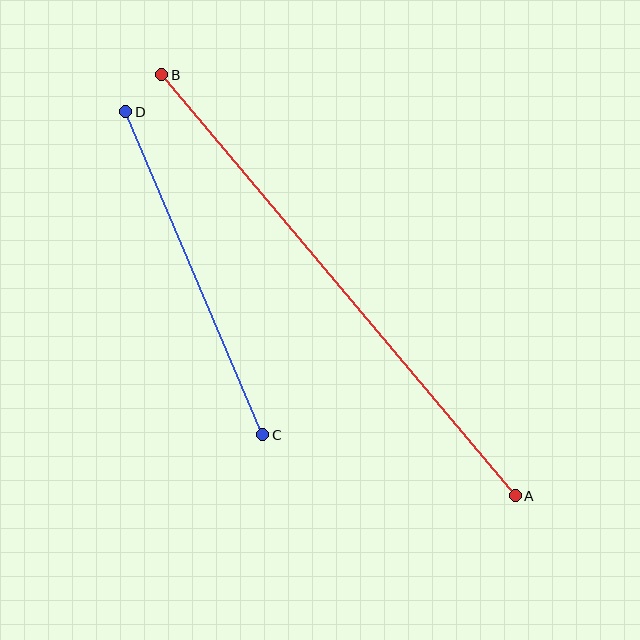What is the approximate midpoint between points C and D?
The midpoint is at approximately (194, 273) pixels.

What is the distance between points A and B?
The distance is approximately 550 pixels.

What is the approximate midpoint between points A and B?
The midpoint is at approximately (338, 285) pixels.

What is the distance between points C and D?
The distance is approximately 351 pixels.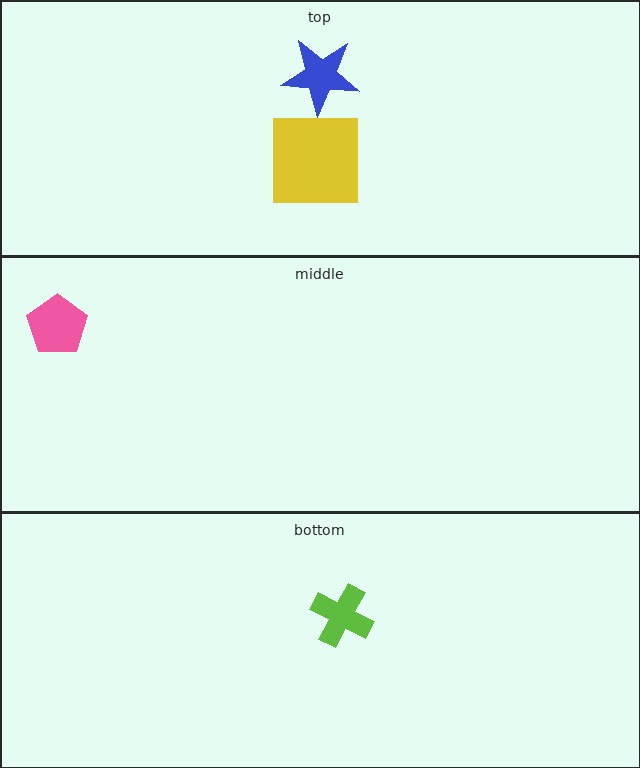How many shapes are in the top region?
2.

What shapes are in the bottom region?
The lime cross.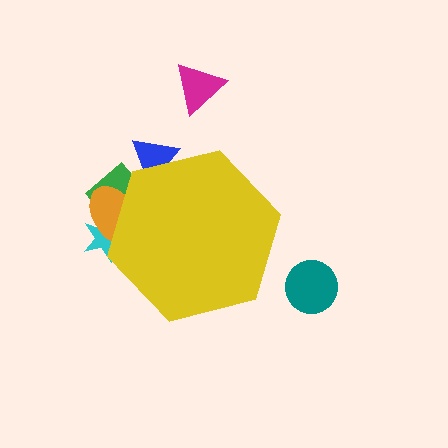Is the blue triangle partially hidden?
Yes, the blue triangle is partially hidden behind the yellow hexagon.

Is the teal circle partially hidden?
No, the teal circle is fully visible.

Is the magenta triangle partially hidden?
No, the magenta triangle is fully visible.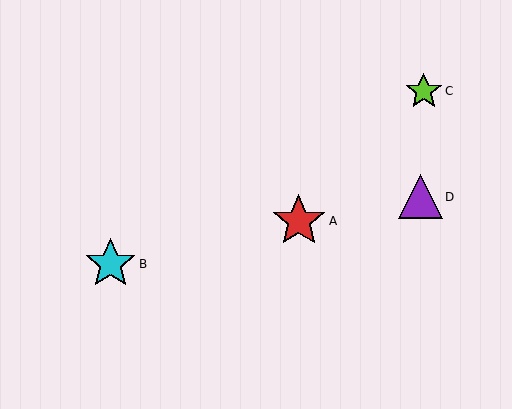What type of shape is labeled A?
Shape A is a red star.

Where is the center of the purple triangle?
The center of the purple triangle is at (420, 197).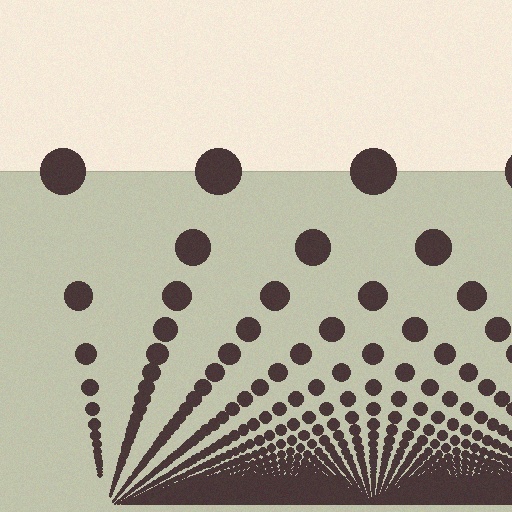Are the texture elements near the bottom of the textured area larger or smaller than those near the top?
Smaller. The gradient is inverted — elements near the bottom are smaller and denser.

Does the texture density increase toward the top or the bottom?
Density increases toward the bottom.